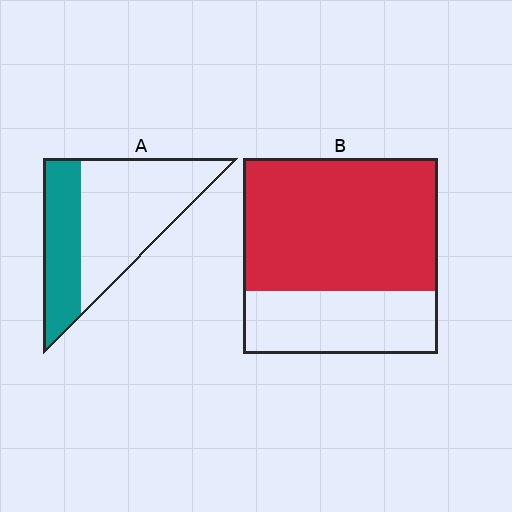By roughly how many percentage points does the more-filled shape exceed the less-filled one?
By roughly 35 percentage points (B over A).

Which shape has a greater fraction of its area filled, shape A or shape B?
Shape B.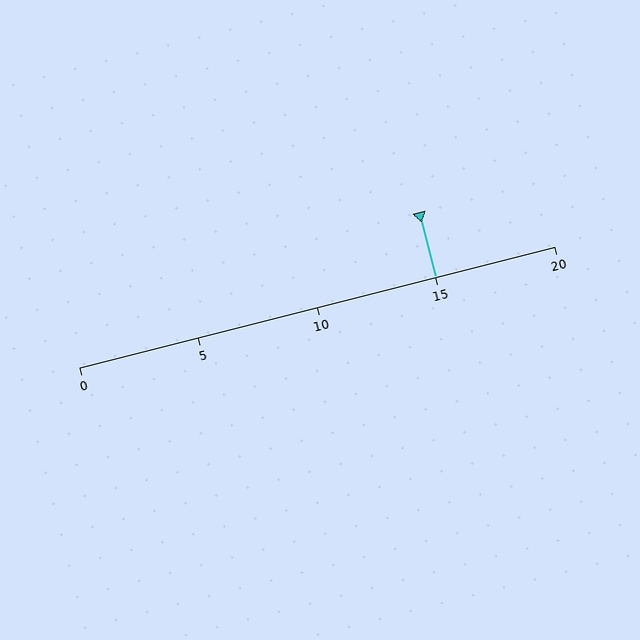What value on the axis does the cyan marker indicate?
The marker indicates approximately 15.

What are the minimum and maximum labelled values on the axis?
The axis runs from 0 to 20.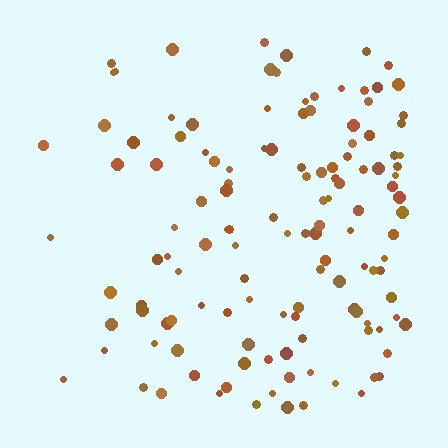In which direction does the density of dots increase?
From left to right, with the right side densest.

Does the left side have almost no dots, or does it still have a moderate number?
Still a moderate number, just noticeably fewer than the right.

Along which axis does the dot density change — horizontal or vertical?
Horizontal.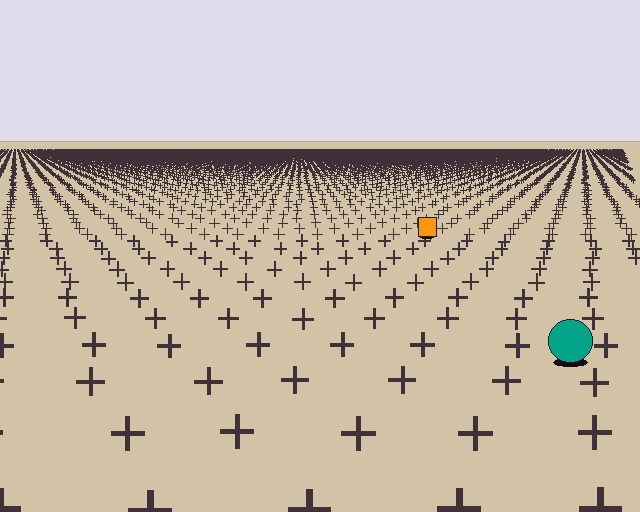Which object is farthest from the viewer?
The orange square is farthest from the viewer. It appears smaller and the ground texture around it is denser.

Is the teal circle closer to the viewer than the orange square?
Yes. The teal circle is closer — you can tell from the texture gradient: the ground texture is coarser near it.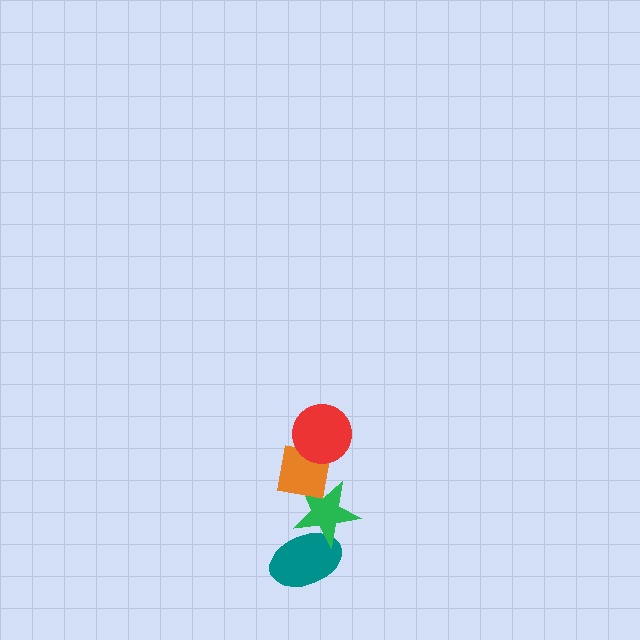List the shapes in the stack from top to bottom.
From top to bottom: the red circle, the orange square, the green star, the teal ellipse.